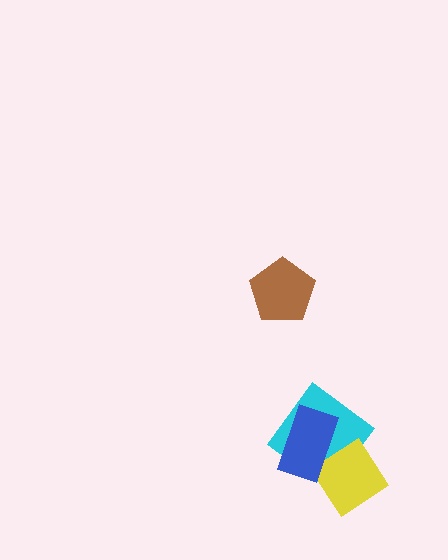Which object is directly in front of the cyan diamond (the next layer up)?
The yellow diamond is directly in front of the cyan diamond.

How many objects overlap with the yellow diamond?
2 objects overlap with the yellow diamond.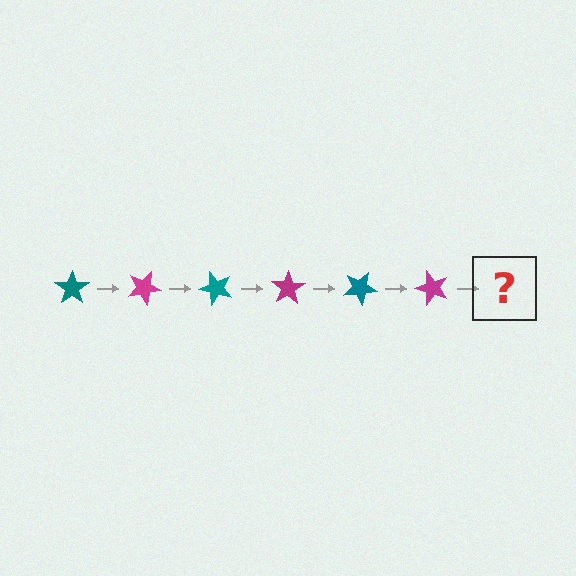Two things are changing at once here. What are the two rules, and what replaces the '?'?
The two rules are that it rotates 25 degrees each step and the color cycles through teal and magenta. The '?' should be a teal star, rotated 150 degrees from the start.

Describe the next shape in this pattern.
It should be a teal star, rotated 150 degrees from the start.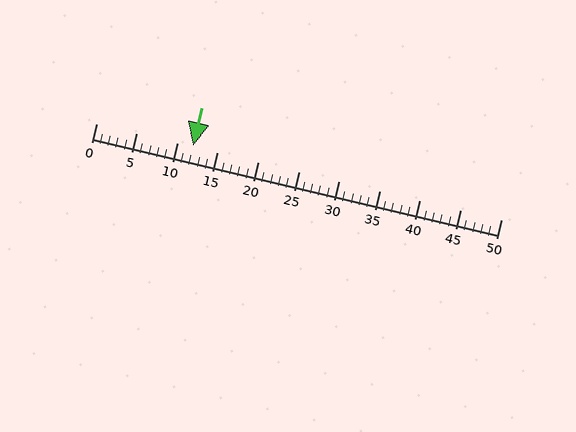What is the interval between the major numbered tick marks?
The major tick marks are spaced 5 units apart.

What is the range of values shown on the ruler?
The ruler shows values from 0 to 50.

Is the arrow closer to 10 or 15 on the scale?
The arrow is closer to 10.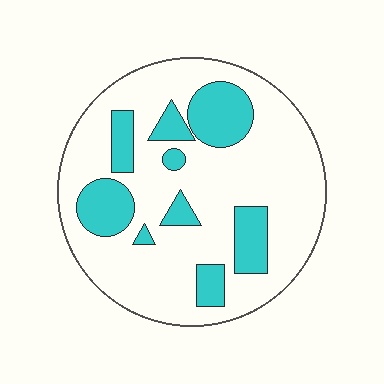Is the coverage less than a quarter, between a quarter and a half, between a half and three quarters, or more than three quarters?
Less than a quarter.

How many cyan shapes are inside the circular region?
9.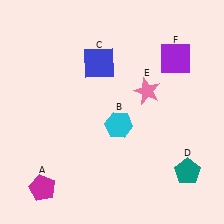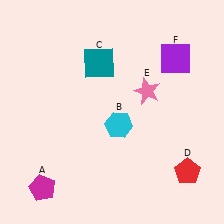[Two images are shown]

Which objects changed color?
C changed from blue to teal. D changed from teal to red.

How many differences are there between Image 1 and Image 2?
There are 2 differences between the two images.